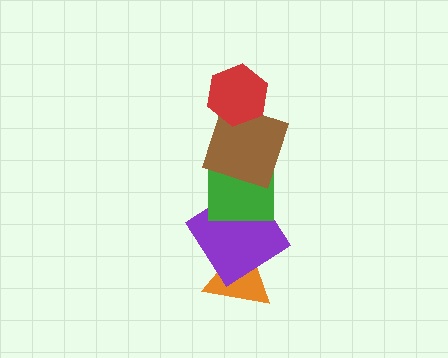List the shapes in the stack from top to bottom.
From top to bottom: the red hexagon, the brown square, the green square, the purple diamond, the orange triangle.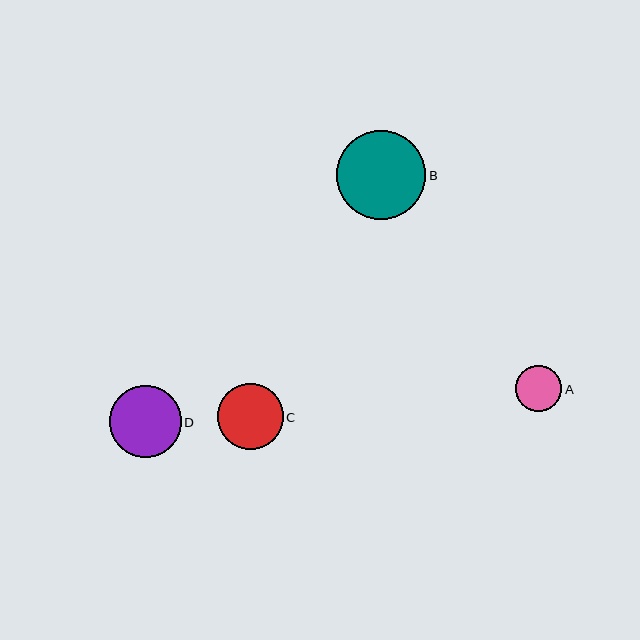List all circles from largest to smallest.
From largest to smallest: B, D, C, A.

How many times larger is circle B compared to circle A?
Circle B is approximately 1.9 times the size of circle A.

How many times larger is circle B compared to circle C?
Circle B is approximately 1.3 times the size of circle C.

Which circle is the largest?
Circle B is the largest with a size of approximately 89 pixels.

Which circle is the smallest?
Circle A is the smallest with a size of approximately 46 pixels.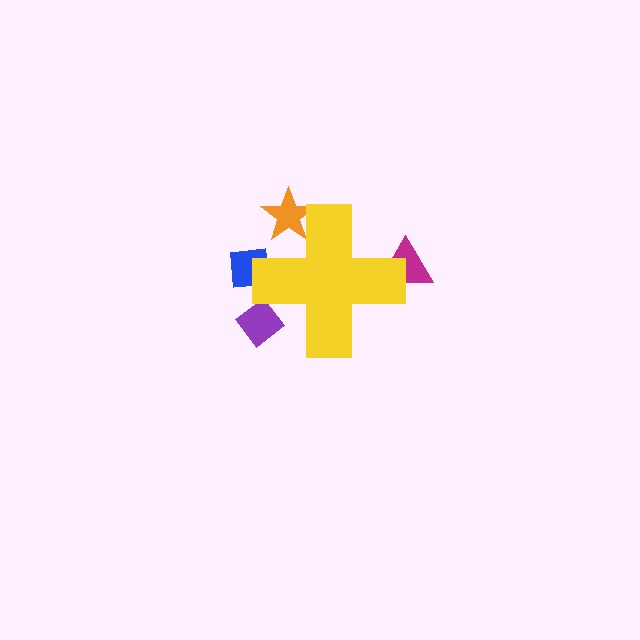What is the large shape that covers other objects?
A yellow cross.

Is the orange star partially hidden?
Yes, the orange star is partially hidden behind the yellow cross.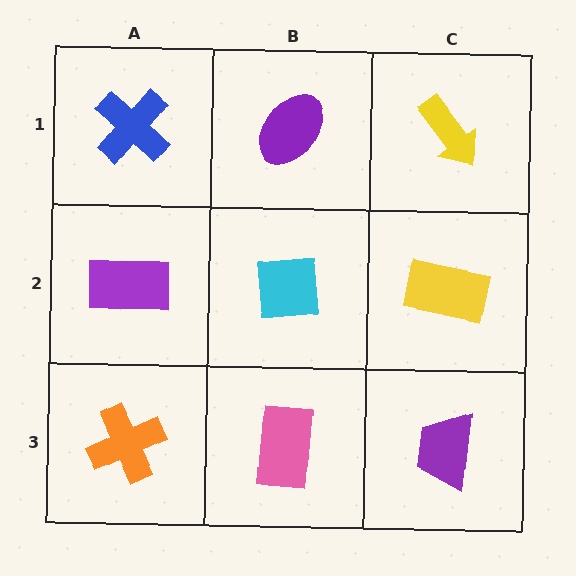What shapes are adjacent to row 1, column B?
A cyan square (row 2, column B), a blue cross (row 1, column A), a yellow arrow (row 1, column C).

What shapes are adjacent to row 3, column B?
A cyan square (row 2, column B), an orange cross (row 3, column A), a purple trapezoid (row 3, column C).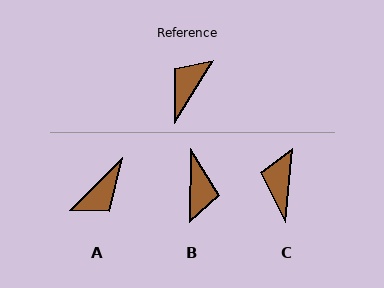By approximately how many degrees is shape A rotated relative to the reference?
Approximately 167 degrees counter-clockwise.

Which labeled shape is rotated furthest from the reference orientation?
A, about 167 degrees away.